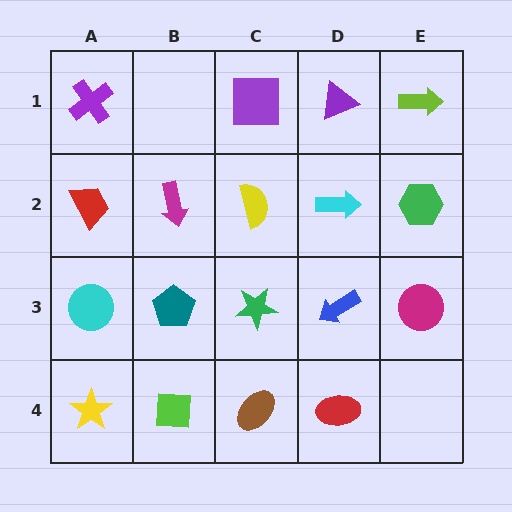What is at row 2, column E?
A green hexagon.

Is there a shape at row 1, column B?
No, that cell is empty.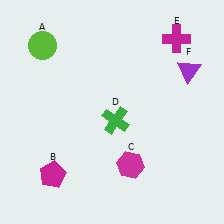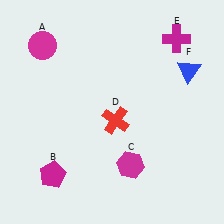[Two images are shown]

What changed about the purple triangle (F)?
In Image 1, F is purple. In Image 2, it changed to blue.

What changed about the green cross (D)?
In Image 1, D is green. In Image 2, it changed to red.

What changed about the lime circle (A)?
In Image 1, A is lime. In Image 2, it changed to magenta.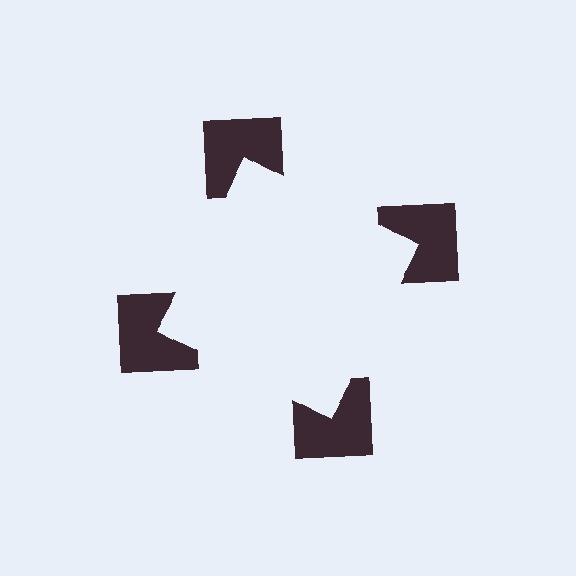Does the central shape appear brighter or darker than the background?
It typically appears slightly brighter than the background, even though no actual brightness change is drawn.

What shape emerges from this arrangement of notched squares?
An illusory square — its edges are inferred from the aligned wedge cuts in the notched squares, not physically drawn.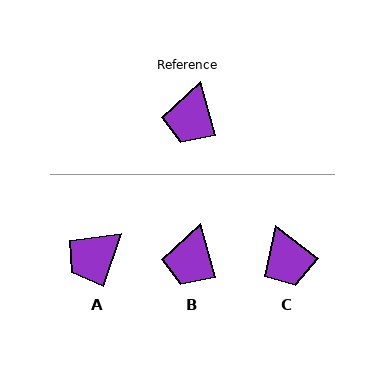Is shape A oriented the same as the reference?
No, it is off by about 35 degrees.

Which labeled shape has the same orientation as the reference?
B.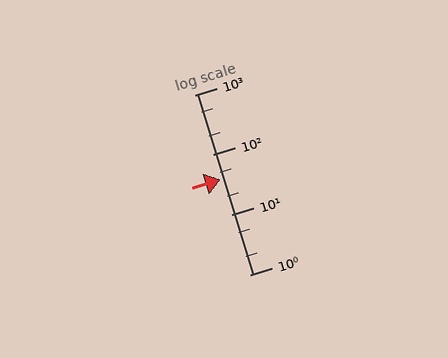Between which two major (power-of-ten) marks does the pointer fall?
The pointer is between 10 and 100.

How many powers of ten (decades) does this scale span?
The scale spans 3 decades, from 1 to 1000.